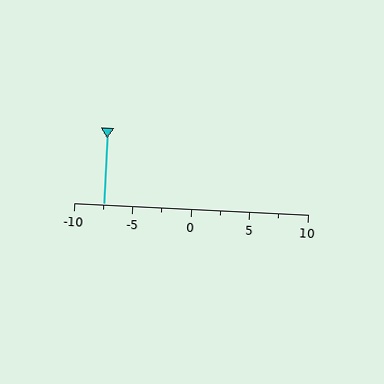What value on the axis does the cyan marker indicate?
The marker indicates approximately -7.5.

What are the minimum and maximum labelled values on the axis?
The axis runs from -10 to 10.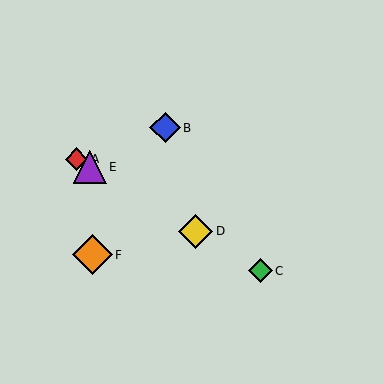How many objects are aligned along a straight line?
4 objects (A, C, D, E) are aligned along a straight line.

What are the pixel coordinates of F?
Object F is at (92, 255).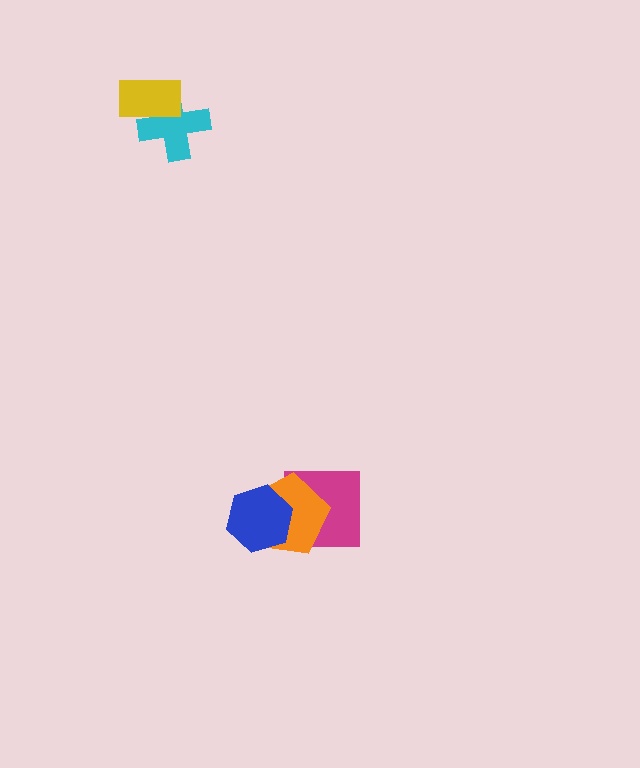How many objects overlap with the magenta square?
2 objects overlap with the magenta square.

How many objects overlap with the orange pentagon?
2 objects overlap with the orange pentagon.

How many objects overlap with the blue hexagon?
2 objects overlap with the blue hexagon.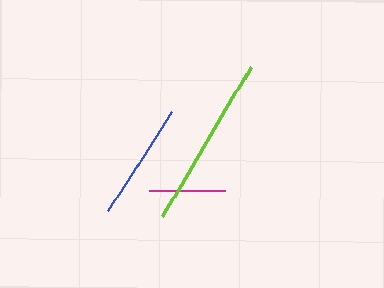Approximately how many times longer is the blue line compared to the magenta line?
The blue line is approximately 1.5 times the length of the magenta line.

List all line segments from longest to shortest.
From longest to shortest: lime, blue, magenta.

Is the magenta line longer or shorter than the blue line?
The blue line is longer than the magenta line.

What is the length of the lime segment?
The lime segment is approximately 173 pixels long.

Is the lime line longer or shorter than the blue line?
The lime line is longer than the blue line.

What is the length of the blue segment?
The blue segment is approximately 119 pixels long.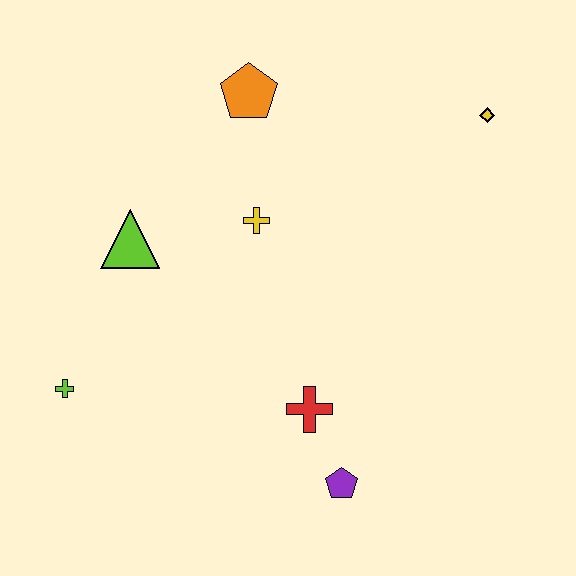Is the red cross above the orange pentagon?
No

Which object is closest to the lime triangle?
The yellow cross is closest to the lime triangle.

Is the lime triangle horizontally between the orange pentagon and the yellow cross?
No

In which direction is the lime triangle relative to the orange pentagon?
The lime triangle is below the orange pentagon.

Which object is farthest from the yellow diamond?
The lime cross is farthest from the yellow diamond.